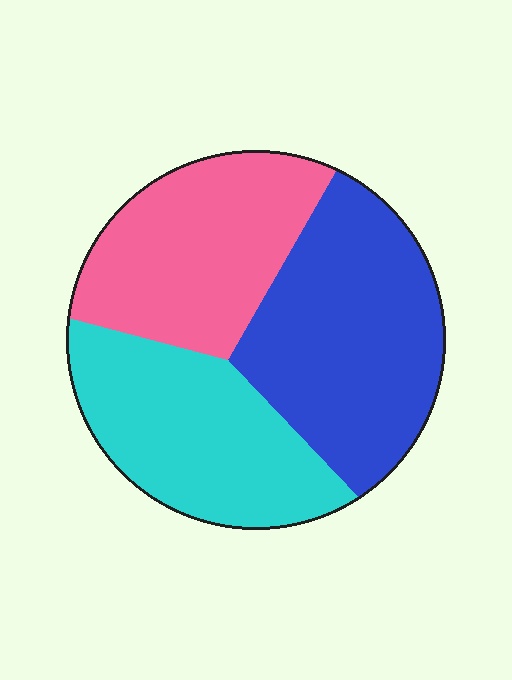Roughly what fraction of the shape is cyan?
Cyan takes up about one third (1/3) of the shape.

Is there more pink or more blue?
Blue.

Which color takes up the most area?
Blue, at roughly 40%.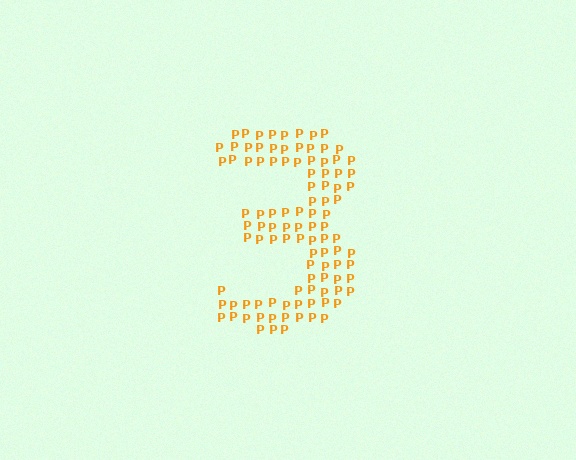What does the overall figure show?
The overall figure shows the digit 3.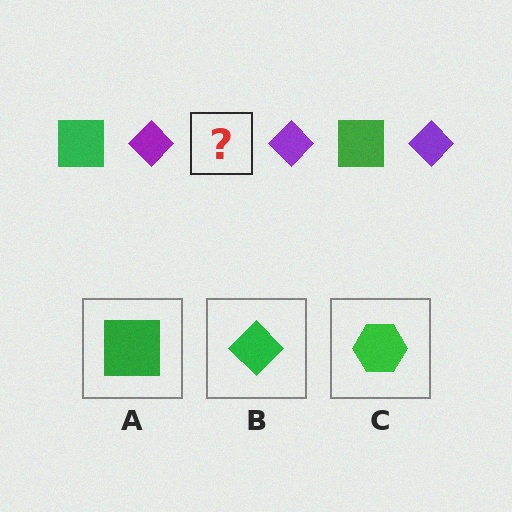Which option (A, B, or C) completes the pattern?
A.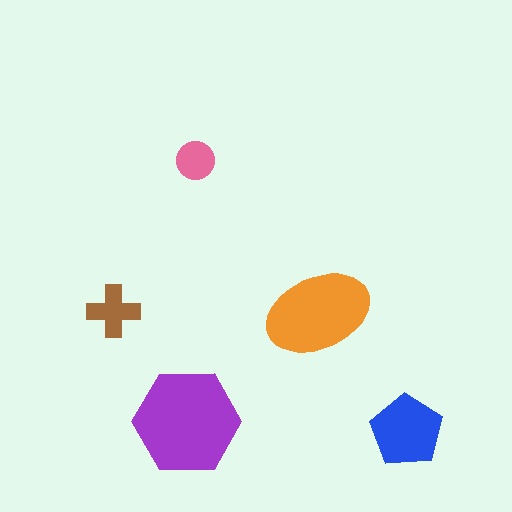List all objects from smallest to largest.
The pink circle, the brown cross, the blue pentagon, the orange ellipse, the purple hexagon.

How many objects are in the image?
There are 5 objects in the image.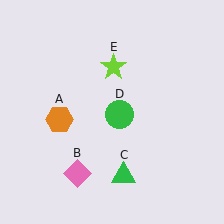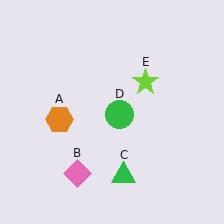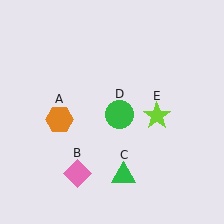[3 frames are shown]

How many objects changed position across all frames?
1 object changed position: lime star (object E).